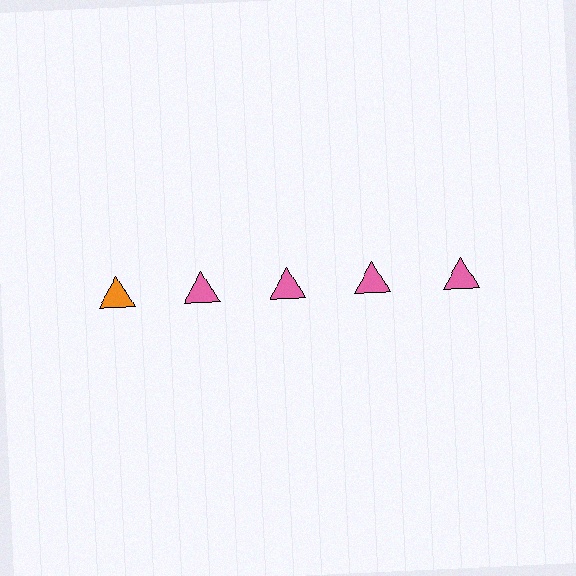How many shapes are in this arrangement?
There are 5 shapes arranged in a grid pattern.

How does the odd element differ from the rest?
It has a different color: orange instead of pink.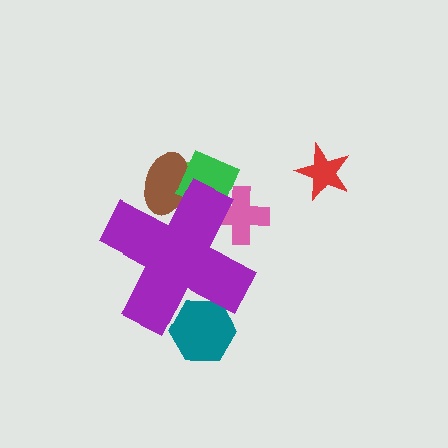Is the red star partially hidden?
No, the red star is fully visible.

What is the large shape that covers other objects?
A purple cross.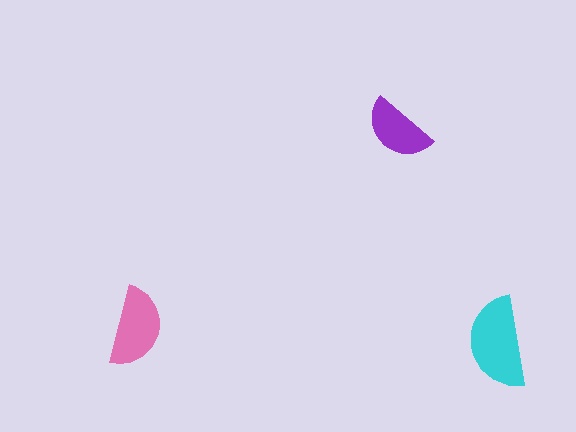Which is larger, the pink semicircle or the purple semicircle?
The pink one.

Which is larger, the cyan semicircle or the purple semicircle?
The cyan one.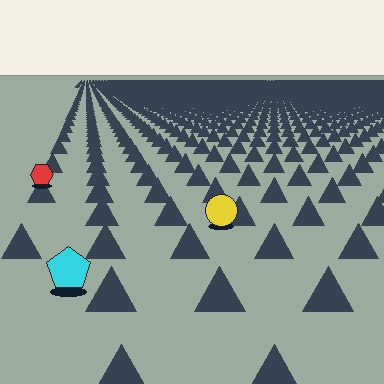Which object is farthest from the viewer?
The red hexagon is farthest from the viewer. It appears smaller and the ground texture around it is denser.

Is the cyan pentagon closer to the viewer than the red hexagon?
Yes. The cyan pentagon is closer — you can tell from the texture gradient: the ground texture is coarser near it.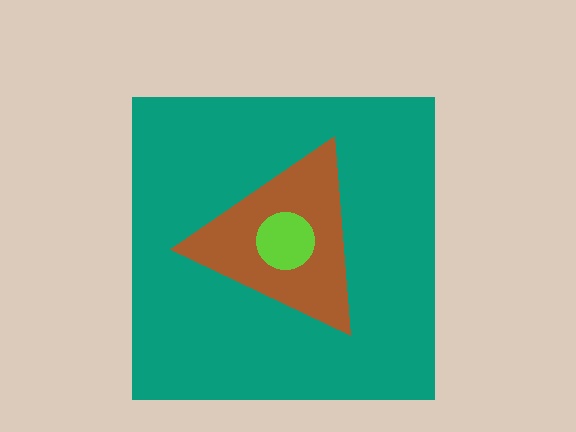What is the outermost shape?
The teal square.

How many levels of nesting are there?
3.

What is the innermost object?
The lime circle.